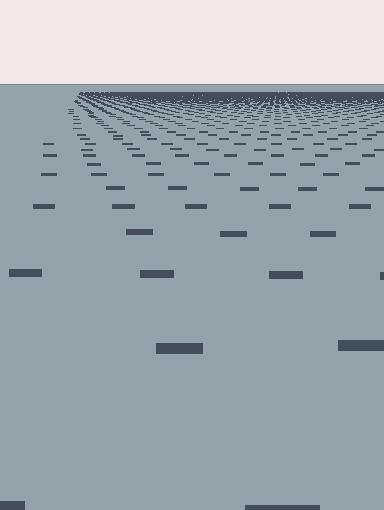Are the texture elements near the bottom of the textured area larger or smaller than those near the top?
Larger. Near the bottom, elements are closer to the viewer and appear at a bigger on-screen size.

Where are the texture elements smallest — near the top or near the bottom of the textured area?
Near the top.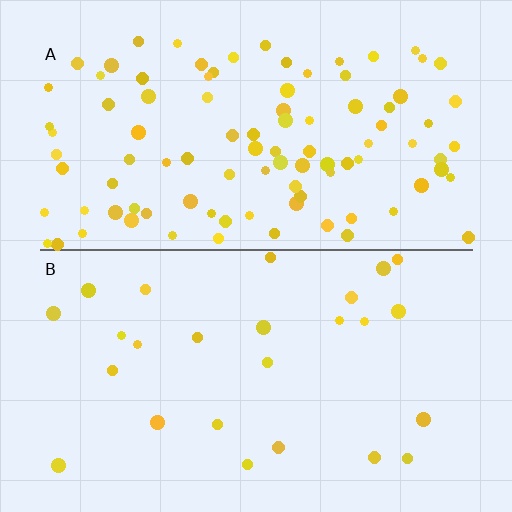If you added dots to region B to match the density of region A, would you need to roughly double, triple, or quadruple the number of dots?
Approximately quadruple.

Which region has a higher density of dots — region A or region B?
A (the top).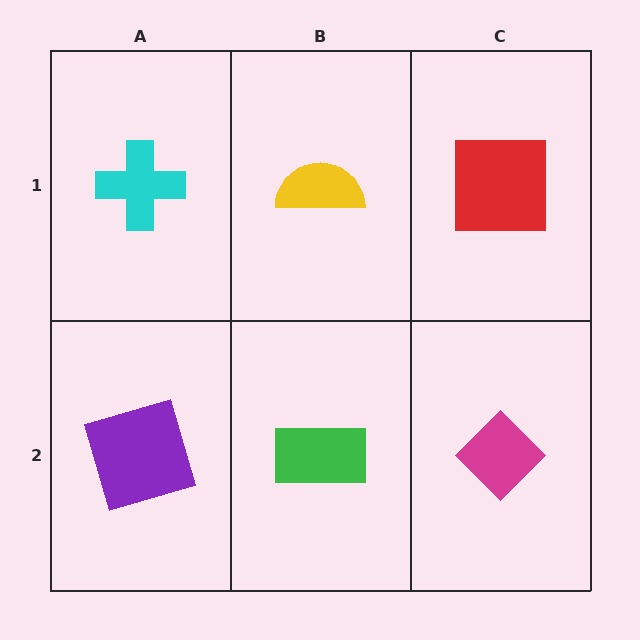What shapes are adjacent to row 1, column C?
A magenta diamond (row 2, column C), a yellow semicircle (row 1, column B).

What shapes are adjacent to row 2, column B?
A yellow semicircle (row 1, column B), a purple square (row 2, column A), a magenta diamond (row 2, column C).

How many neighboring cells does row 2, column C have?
2.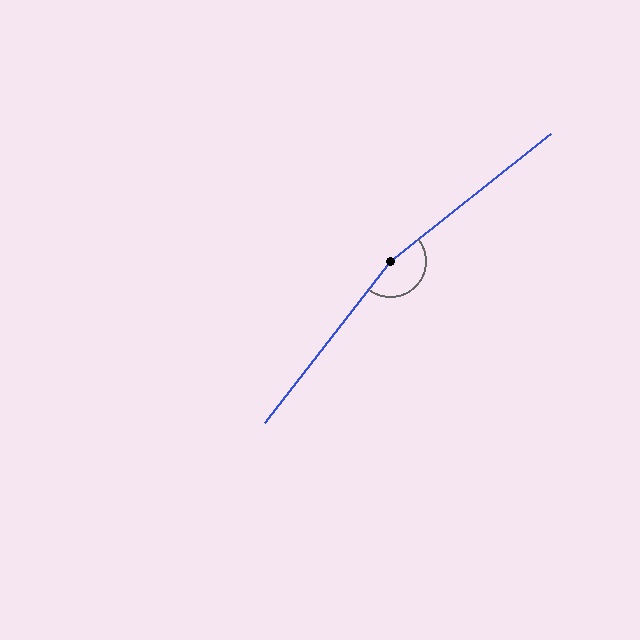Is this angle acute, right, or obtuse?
It is obtuse.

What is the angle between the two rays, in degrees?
Approximately 166 degrees.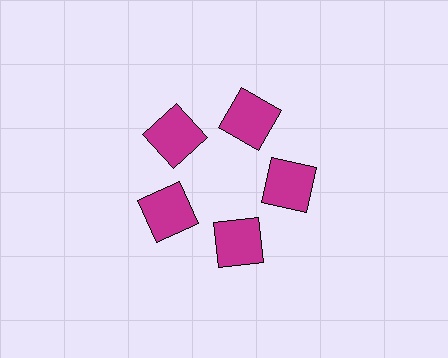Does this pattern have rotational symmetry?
Yes, this pattern has 5-fold rotational symmetry. It looks the same after rotating 72 degrees around the center.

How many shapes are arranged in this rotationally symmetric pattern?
There are 5 shapes, arranged in 5 groups of 1.